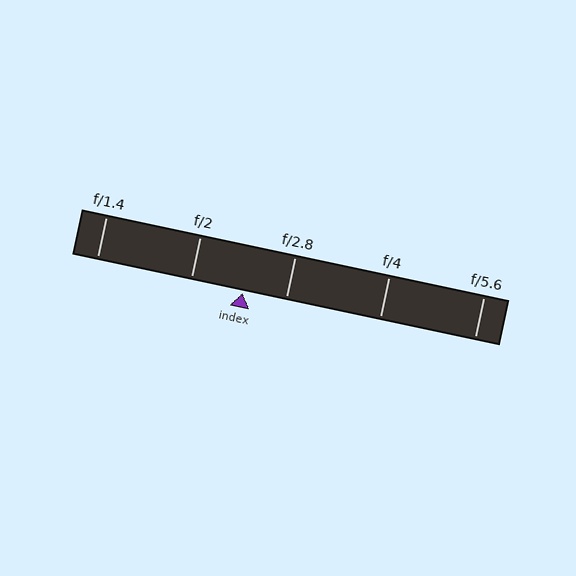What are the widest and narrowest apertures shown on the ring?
The widest aperture shown is f/1.4 and the narrowest is f/5.6.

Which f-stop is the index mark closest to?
The index mark is closest to f/2.8.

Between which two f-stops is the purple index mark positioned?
The index mark is between f/2 and f/2.8.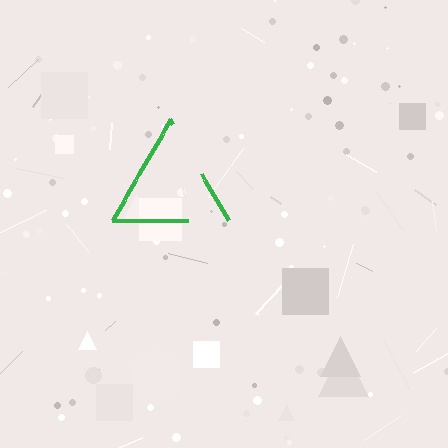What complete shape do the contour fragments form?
The contour fragments form a triangle.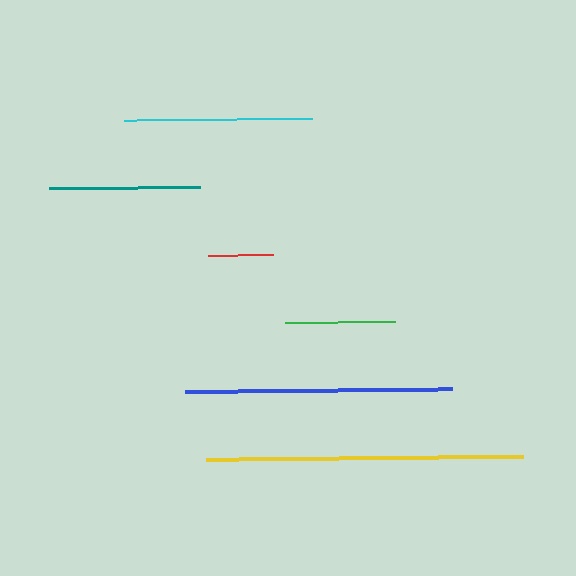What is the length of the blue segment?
The blue segment is approximately 267 pixels long.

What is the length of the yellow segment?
The yellow segment is approximately 317 pixels long.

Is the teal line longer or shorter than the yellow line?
The yellow line is longer than the teal line.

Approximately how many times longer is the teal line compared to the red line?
The teal line is approximately 2.3 times the length of the red line.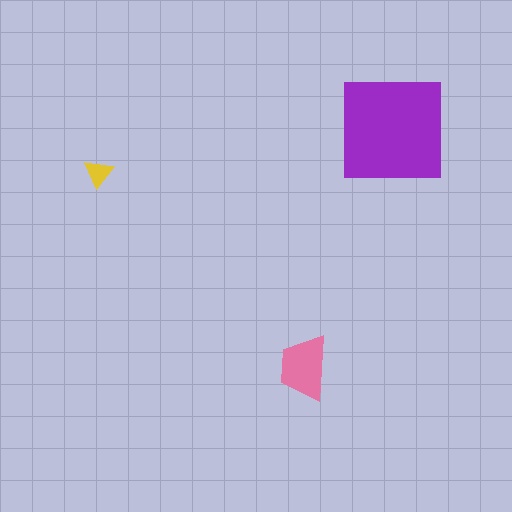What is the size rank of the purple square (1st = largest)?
1st.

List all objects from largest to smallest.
The purple square, the pink trapezoid, the yellow triangle.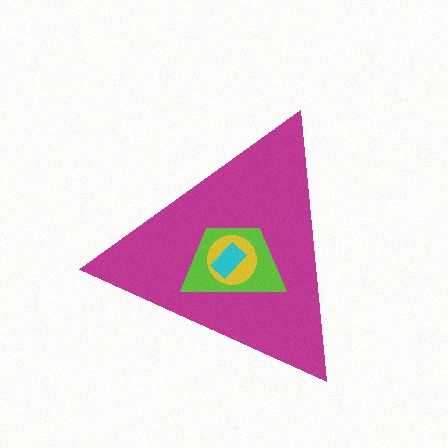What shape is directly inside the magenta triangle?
The lime trapezoid.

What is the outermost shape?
The magenta triangle.